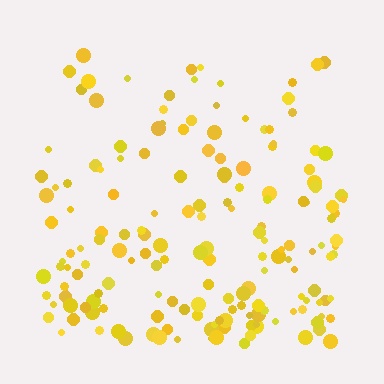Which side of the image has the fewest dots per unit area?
The top.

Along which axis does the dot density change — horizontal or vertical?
Vertical.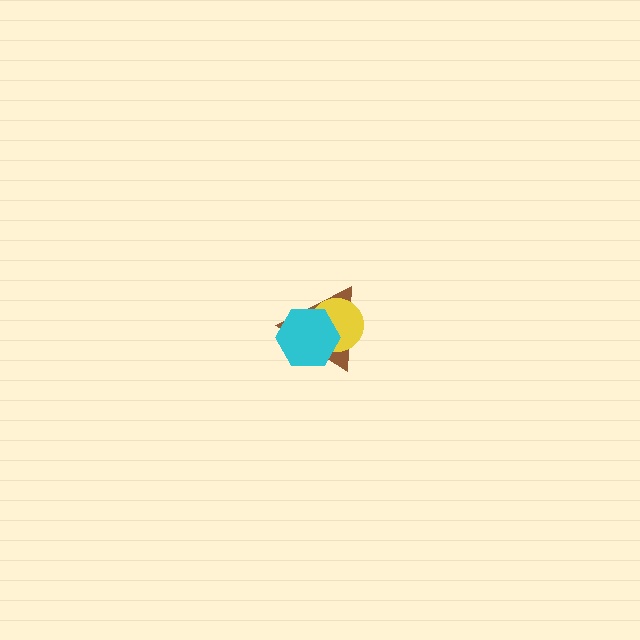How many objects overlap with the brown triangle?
2 objects overlap with the brown triangle.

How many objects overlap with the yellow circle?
2 objects overlap with the yellow circle.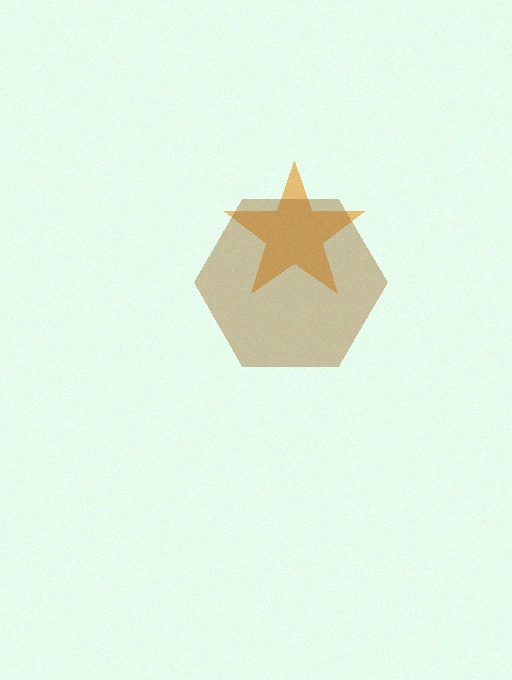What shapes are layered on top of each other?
The layered shapes are: an orange star, a brown hexagon.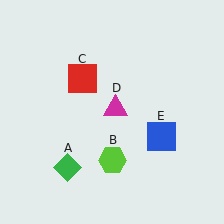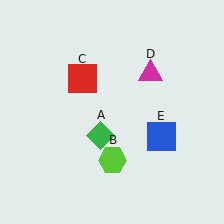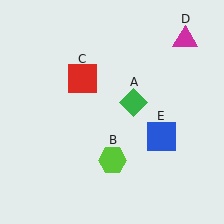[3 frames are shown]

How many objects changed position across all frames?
2 objects changed position: green diamond (object A), magenta triangle (object D).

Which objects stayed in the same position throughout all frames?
Lime hexagon (object B) and red square (object C) and blue square (object E) remained stationary.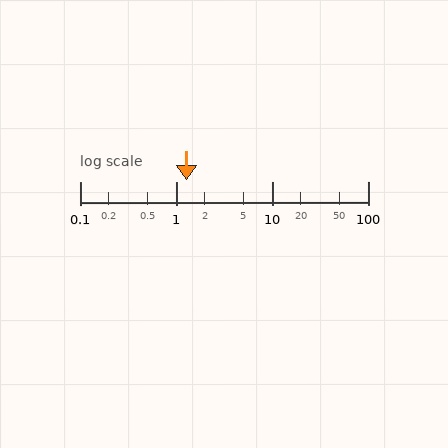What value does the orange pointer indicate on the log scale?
The pointer indicates approximately 1.3.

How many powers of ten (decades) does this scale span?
The scale spans 3 decades, from 0.1 to 100.